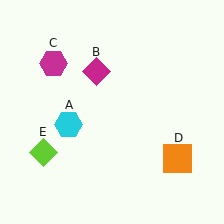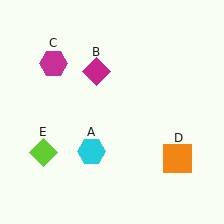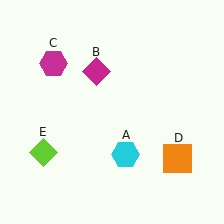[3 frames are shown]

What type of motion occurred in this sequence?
The cyan hexagon (object A) rotated counterclockwise around the center of the scene.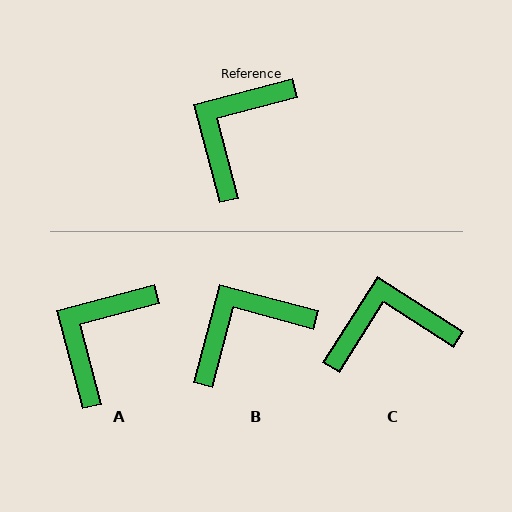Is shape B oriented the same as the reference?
No, it is off by about 30 degrees.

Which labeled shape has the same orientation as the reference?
A.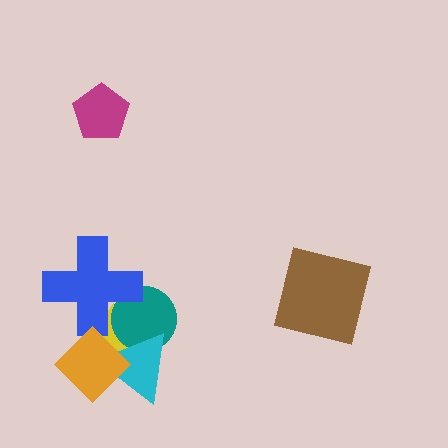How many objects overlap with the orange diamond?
3 objects overlap with the orange diamond.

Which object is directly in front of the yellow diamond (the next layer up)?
The teal circle is directly in front of the yellow diamond.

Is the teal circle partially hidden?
Yes, it is partially covered by another shape.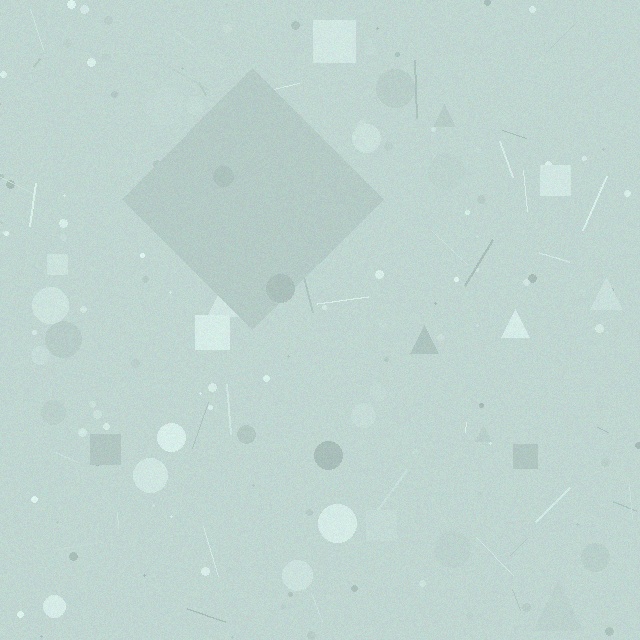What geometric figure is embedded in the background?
A diamond is embedded in the background.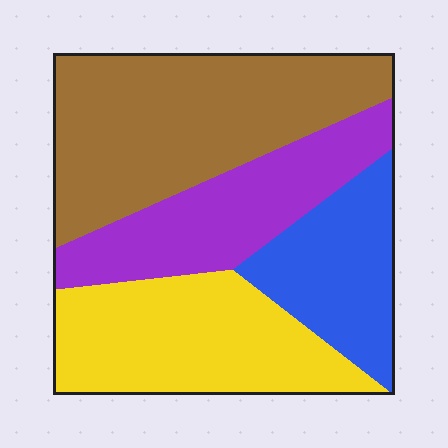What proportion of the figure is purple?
Purple covers 21% of the figure.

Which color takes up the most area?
Brown, at roughly 35%.